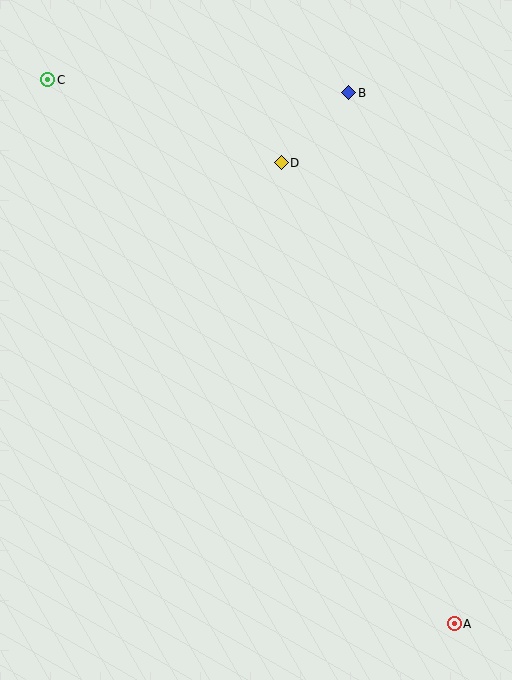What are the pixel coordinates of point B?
Point B is at (349, 93).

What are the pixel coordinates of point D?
Point D is at (281, 163).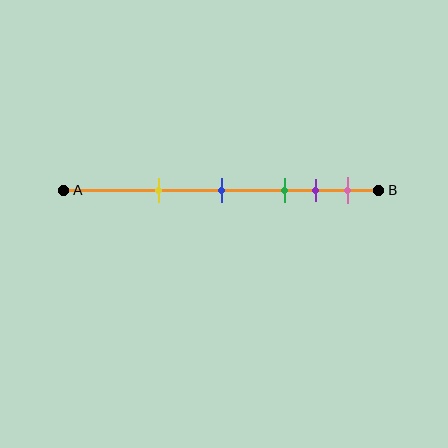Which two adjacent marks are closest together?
The purple and pink marks are the closest adjacent pair.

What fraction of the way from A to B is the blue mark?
The blue mark is approximately 50% (0.5) of the way from A to B.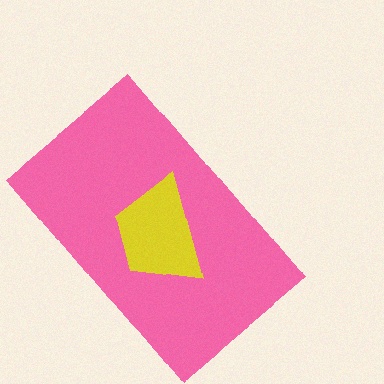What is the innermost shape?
The yellow trapezoid.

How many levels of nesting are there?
2.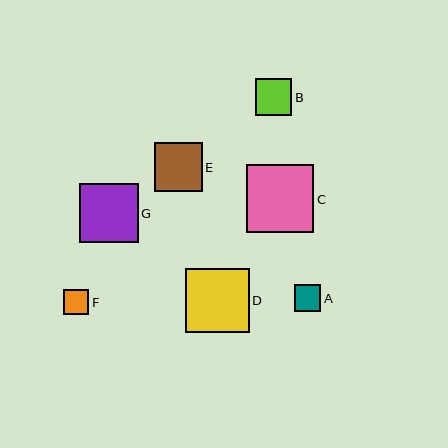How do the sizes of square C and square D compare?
Square C and square D are approximately the same size.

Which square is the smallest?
Square F is the smallest with a size of approximately 25 pixels.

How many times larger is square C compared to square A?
Square C is approximately 2.6 times the size of square A.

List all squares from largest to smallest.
From largest to smallest: C, D, G, E, B, A, F.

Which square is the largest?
Square C is the largest with a size of approximately 68 pixels.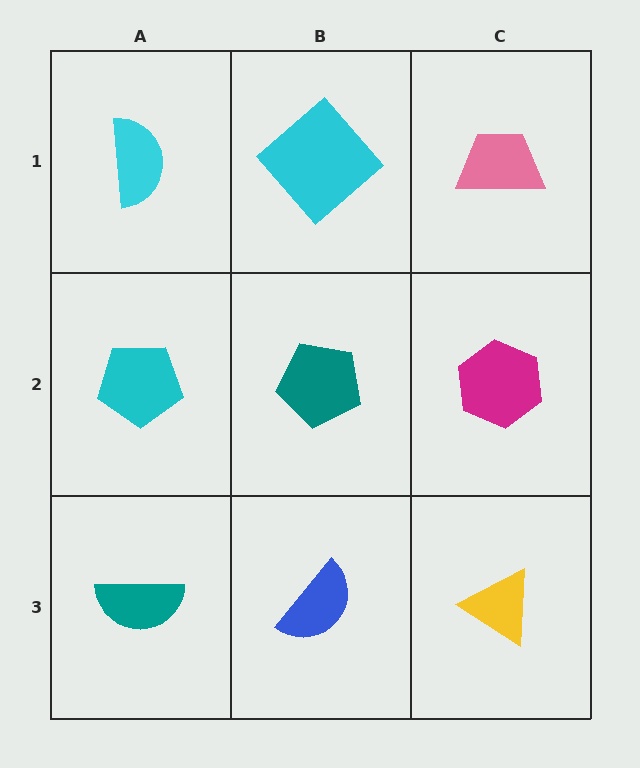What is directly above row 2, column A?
A cyan semicircle.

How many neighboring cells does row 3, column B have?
3.